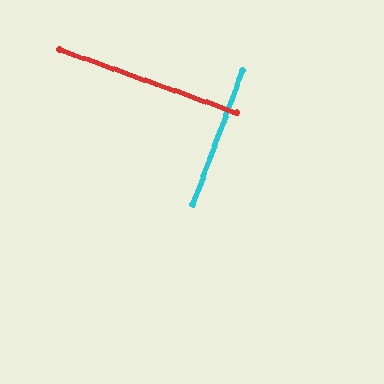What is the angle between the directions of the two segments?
Approximately 89 degrees.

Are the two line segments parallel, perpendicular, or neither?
Perpendicular — they meet at approximately 89°.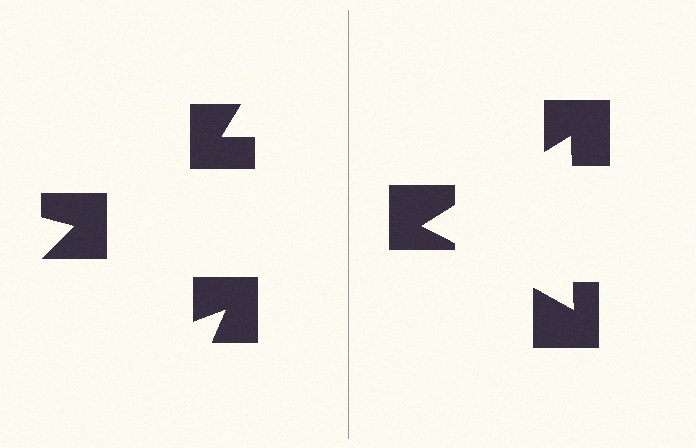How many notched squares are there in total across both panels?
6 — 3 on each side.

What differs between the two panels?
The notched squares are positioned identically on both sides; only the wedge orientations differ. On the right they align to a triangle; on the left they are misaligned.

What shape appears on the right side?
An illusory triangle.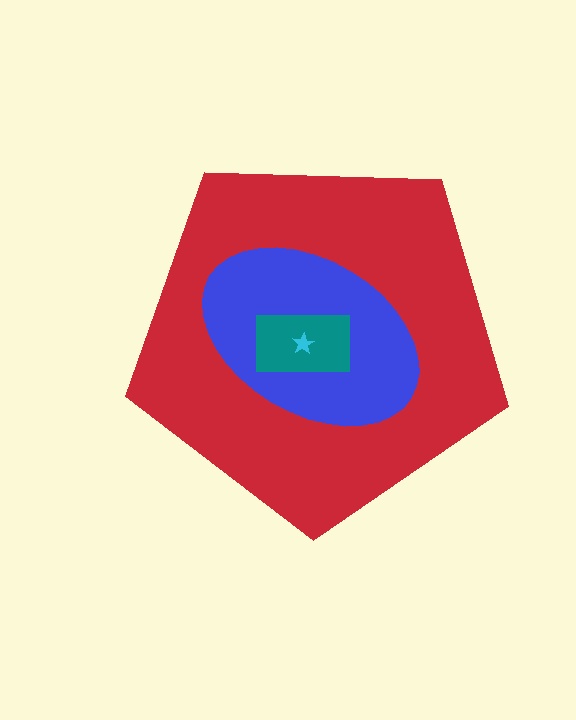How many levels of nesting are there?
4.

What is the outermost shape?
The red pentagon.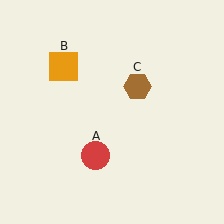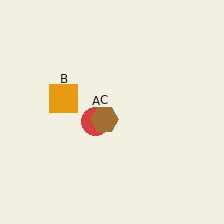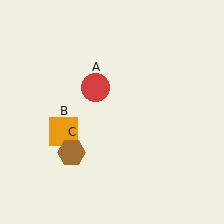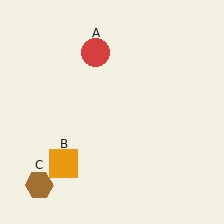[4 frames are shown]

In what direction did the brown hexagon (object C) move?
The brown hexagon (object C) moved down and to the left.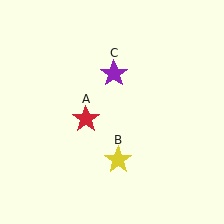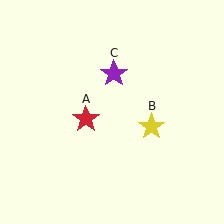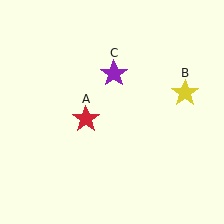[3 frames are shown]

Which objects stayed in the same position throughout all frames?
Red star (object A) and purple star (object C) remained stationary.